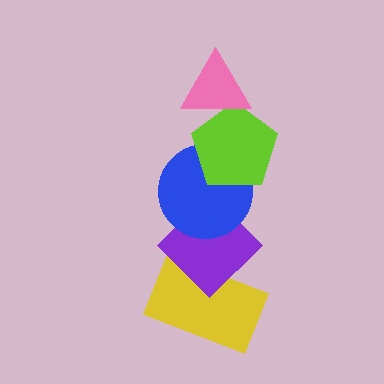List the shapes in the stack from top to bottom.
From top to bottom: the pink triangle, the lime pentagon, the blue circle, the purple diamond, the yellow rectangle.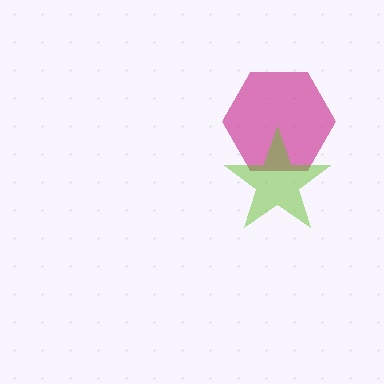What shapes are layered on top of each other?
The layered shapes are: a magenta hexagon, a lime star.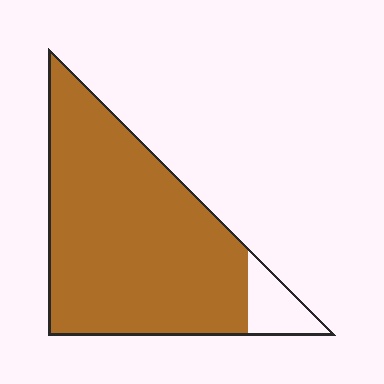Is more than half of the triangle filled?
Yes.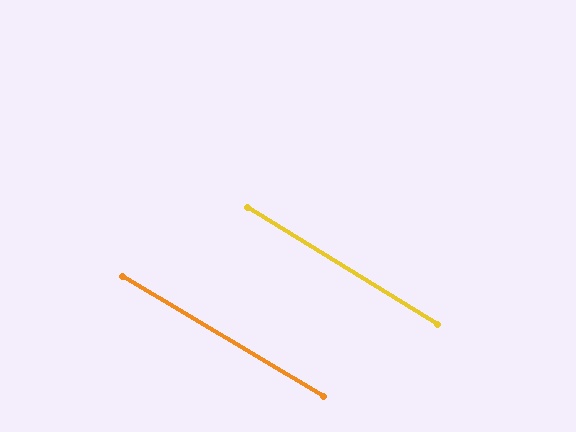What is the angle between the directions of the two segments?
Approximately 1 degree.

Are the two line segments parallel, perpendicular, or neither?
Parallel — their directions differ by only 0.6°.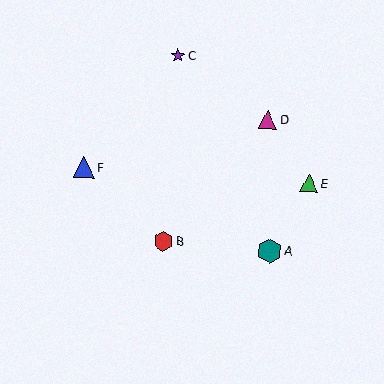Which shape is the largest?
The teal hexagon (labeled A) is the largest.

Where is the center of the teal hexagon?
The center of the teal hexagon is at (270, 251).